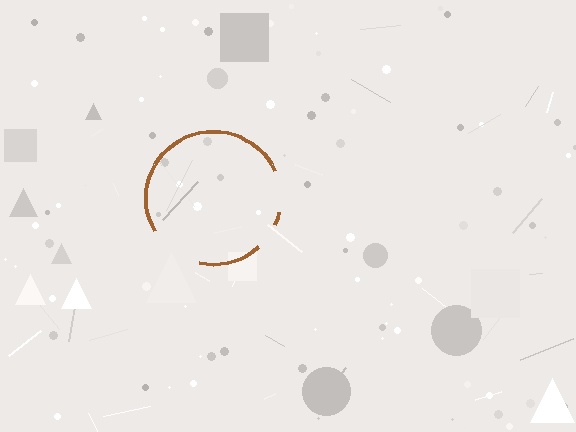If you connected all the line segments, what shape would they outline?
They would outline a circle.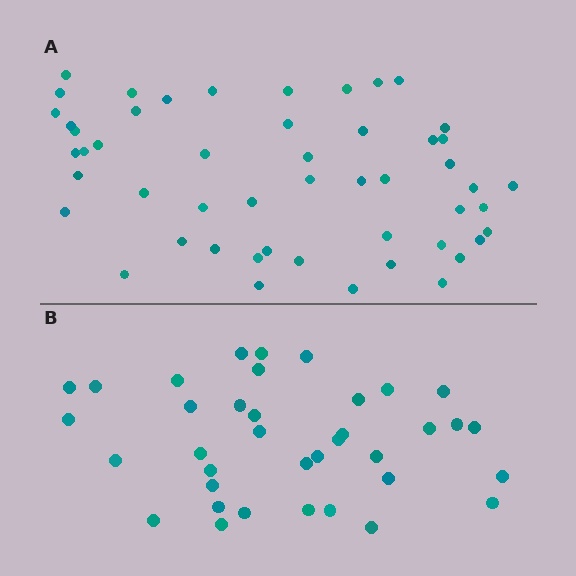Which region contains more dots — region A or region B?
Region A (the top region) has more dots.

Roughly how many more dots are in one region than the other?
Region A has approximately 15 more dots than region B.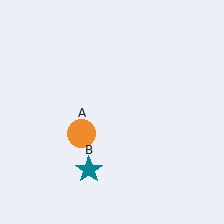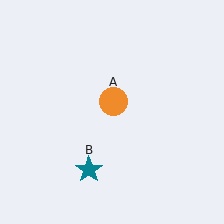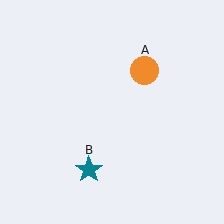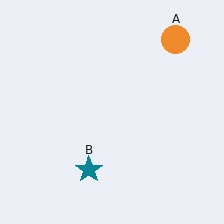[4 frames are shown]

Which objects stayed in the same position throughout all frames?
Teal star (object B) remained stationary.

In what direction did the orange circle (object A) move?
The orange circle (object A) moved up and to the right.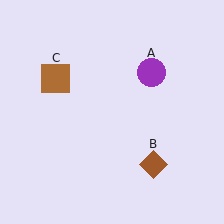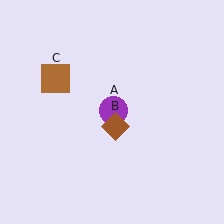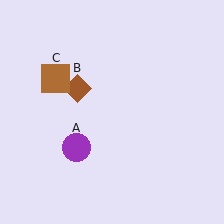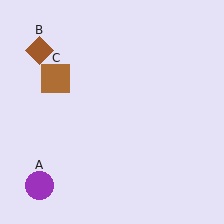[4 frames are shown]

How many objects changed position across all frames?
2 objects changed position: purple circle (object A), brown diamond (object B).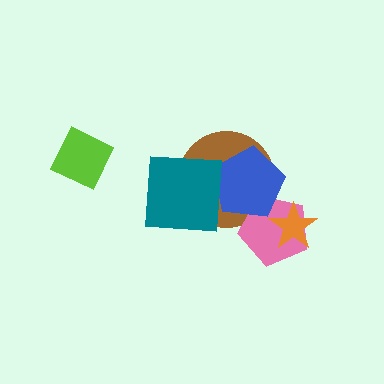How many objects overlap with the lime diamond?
0 objects overlap with the lime diamond.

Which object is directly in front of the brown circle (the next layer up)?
The pink pentagon is directly in front of the brown circle.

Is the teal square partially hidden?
No, no other shape covers it.